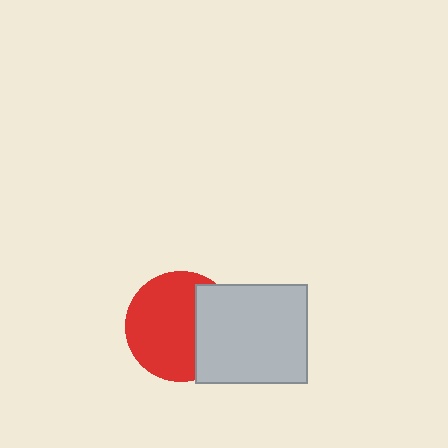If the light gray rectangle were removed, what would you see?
You would see the complete red circle.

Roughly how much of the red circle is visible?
Most of it is visible (roughly 68%).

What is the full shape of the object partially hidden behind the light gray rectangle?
The partially hidden object is a red circle.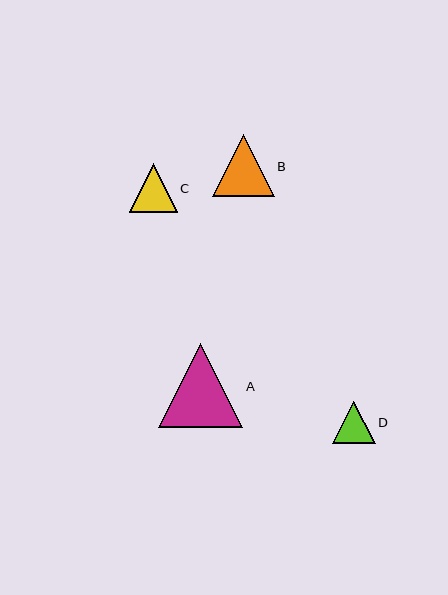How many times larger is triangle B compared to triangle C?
Triangle B is approximately 1.3 times the size of triangle C.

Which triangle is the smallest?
Triangle D is the smallest with a size of approximately 42 pixels.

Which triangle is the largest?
Triangle A is the largest with a size of approximately 84 pixels.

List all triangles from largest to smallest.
From largest to smallest: A, B, C, D.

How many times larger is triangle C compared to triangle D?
Triangle C is approximately 1.1 times the size of triangle D.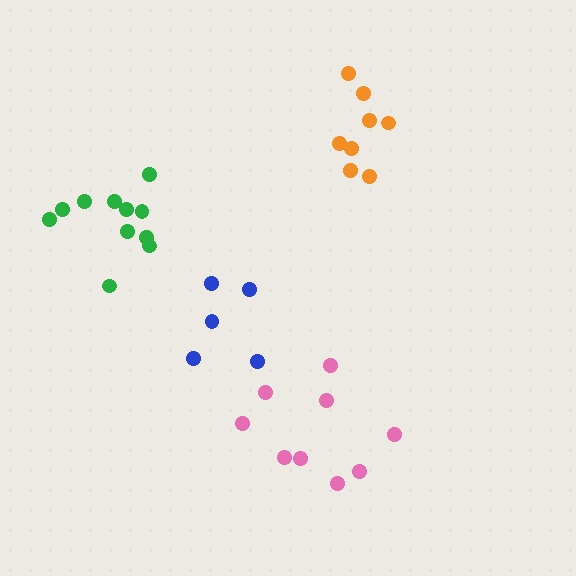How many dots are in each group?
Group 1: 8 dots, Group 2: 11 dots, Group 3: 5 dots, Group 4: 9 dots (33 total).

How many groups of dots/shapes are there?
There are 4 groups.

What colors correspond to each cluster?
The clusters are colored: orange, green, blue, pink.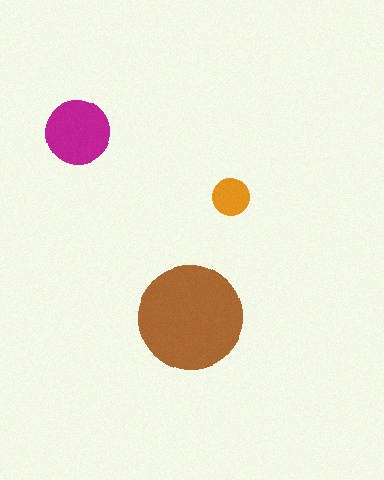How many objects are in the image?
There are 3 objects in the image.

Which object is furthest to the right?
The orange circle is rightmost.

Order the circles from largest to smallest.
the brown one, the magenta one, the orange one.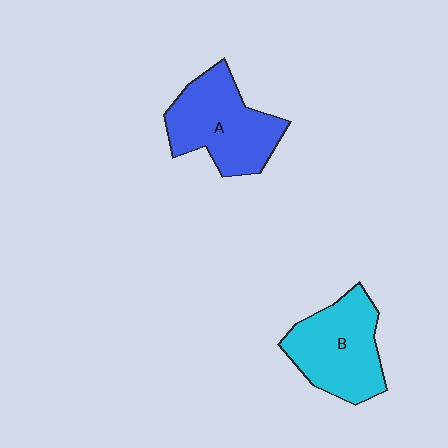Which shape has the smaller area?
Shape B (cyan).